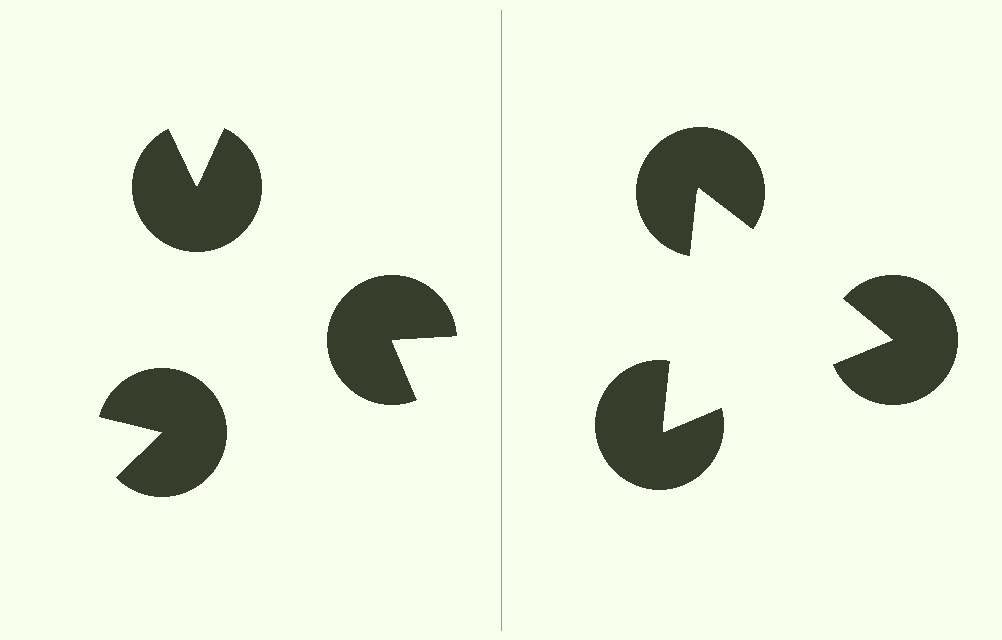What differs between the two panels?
The pac-man discs are positioned identically on both sides; only the wedge orientations differ. On the right they align to a triangle; on the left they are misaligned.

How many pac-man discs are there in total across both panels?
6 — 3 on each side.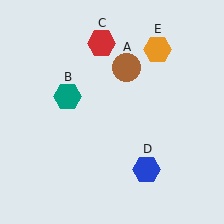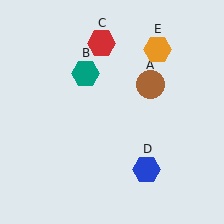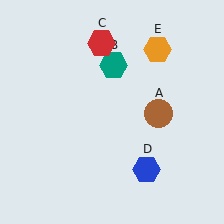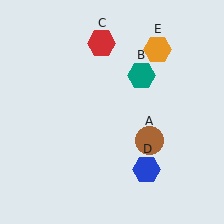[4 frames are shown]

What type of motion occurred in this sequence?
The brown circle (object A), teal hexagon (object B) rotated clockwise around the center of the scene.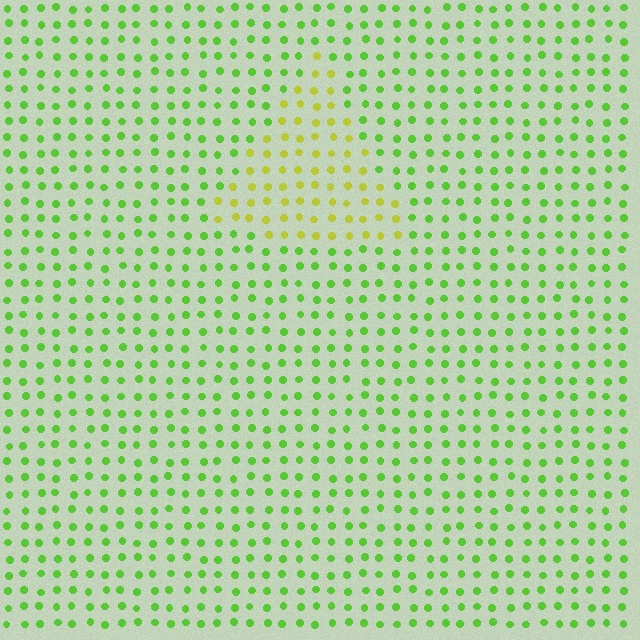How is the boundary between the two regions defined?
The boundary is defined purely by a slight shift in hue (about 39 degrees). Spacing, size, and orientation are identical on both sides.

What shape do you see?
I see a triangle.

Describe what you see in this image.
The image is filled with small lime elements in a uniform arrangement. A triangle-shaped region is visible where the elements are tinted to a slightly different hue, forming a subtle color boundary.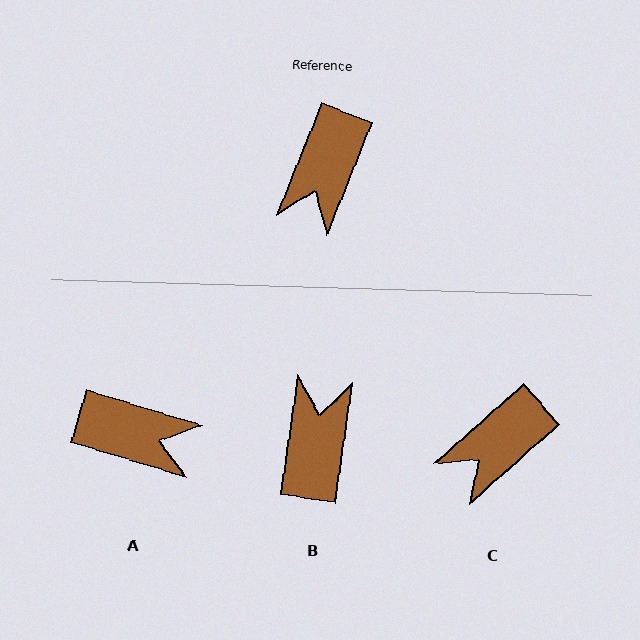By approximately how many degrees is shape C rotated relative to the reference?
Approximately 26 degrees clockwise.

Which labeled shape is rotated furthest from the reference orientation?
B, about 166 degrees away.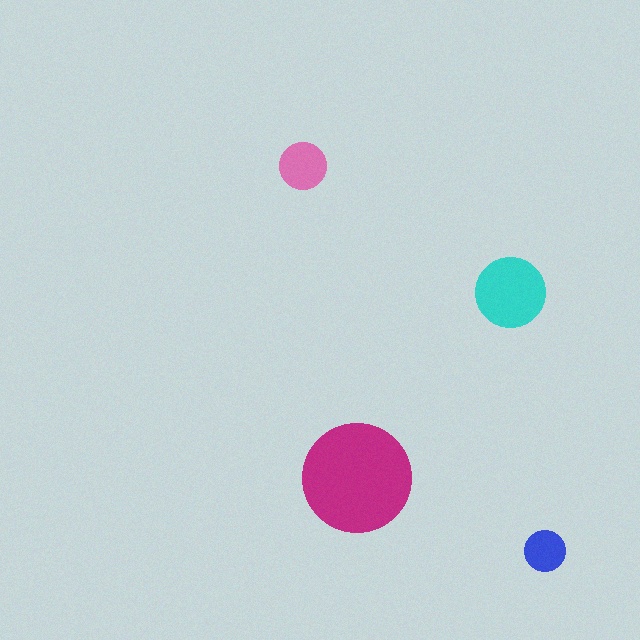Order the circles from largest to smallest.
the magenta one, the cyan one, the pink one, the blue one.